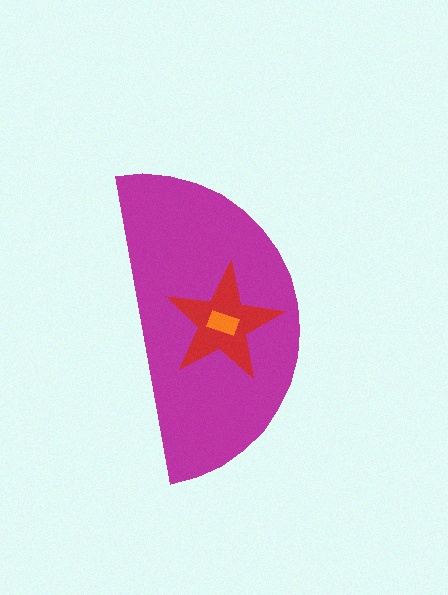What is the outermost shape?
The magenta semicircle.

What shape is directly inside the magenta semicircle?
The red star.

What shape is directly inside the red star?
The orange rectangle.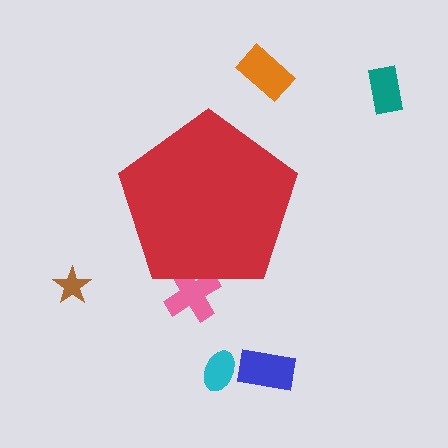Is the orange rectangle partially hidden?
No, the orange rectangle is fully visible.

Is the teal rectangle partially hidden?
No, the teal rectangle is fully visible.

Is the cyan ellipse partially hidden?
No, the cyan ellipse is fully visible.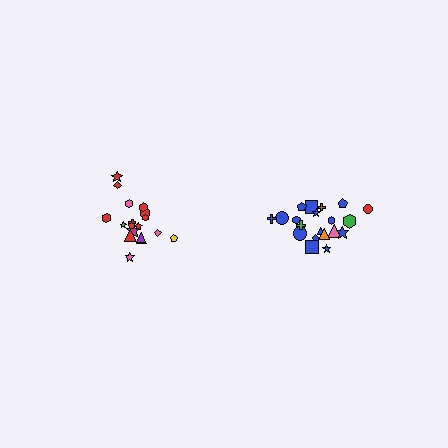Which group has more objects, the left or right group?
The right group.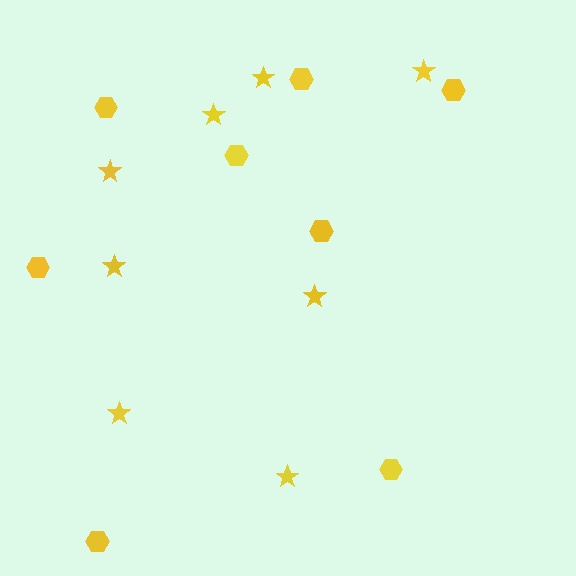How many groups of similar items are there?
There are 2 groups: one group of stars (8) and one group of hexagons (8).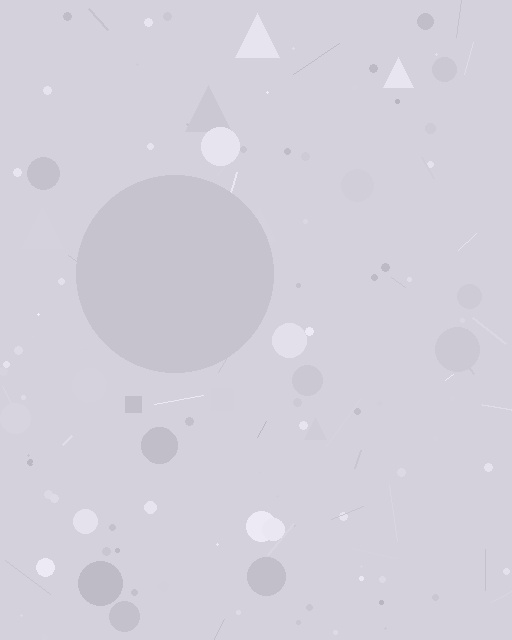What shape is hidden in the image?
A circle is hidden in the image.